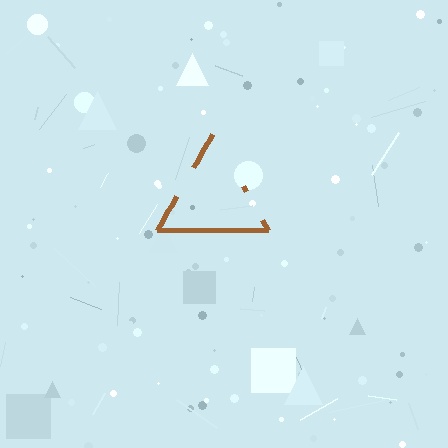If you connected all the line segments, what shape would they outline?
They would outline a triangle.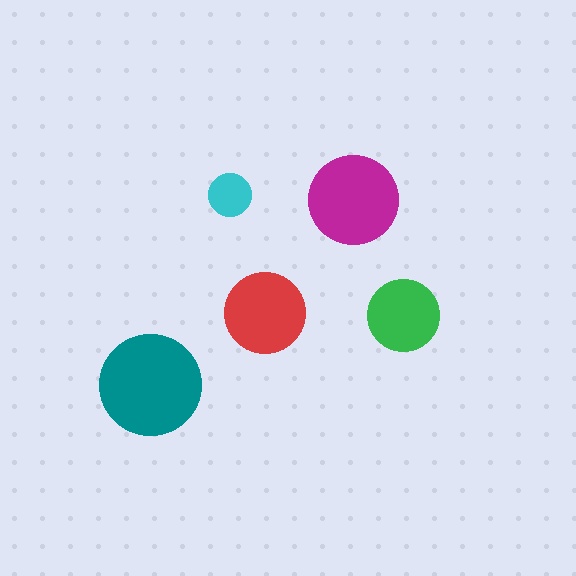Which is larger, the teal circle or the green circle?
The teal one.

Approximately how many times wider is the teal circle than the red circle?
About 1.5 times wider.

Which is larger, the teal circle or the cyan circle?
The teal one.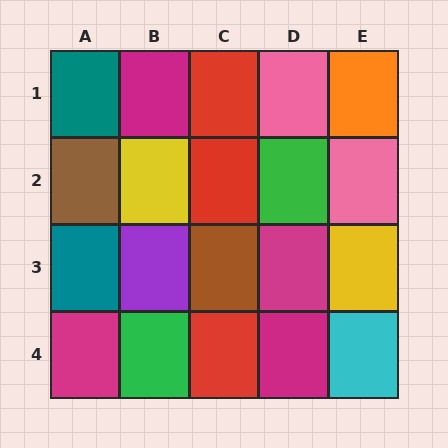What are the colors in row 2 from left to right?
Brown, yellow, red, green, pink.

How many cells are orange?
1 cell is orange.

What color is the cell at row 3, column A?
Teal.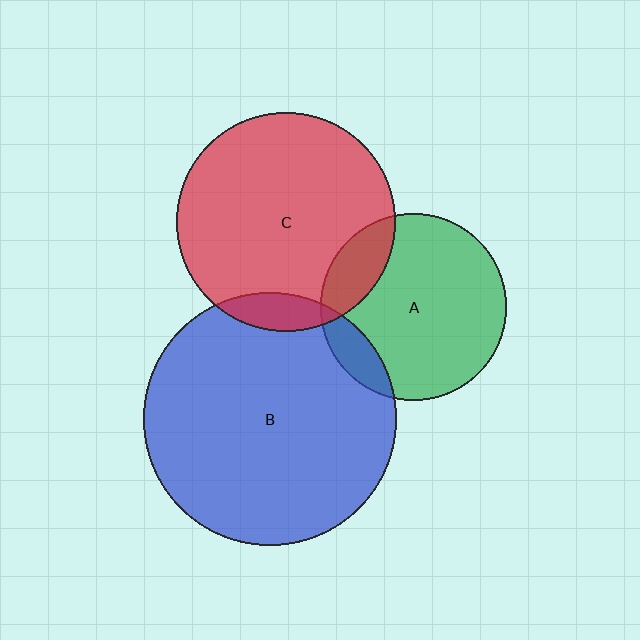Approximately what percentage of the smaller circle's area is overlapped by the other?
Approximately 10%.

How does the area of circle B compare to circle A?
Approximately 1.8 times.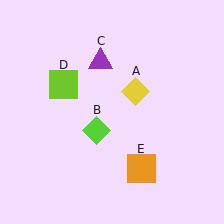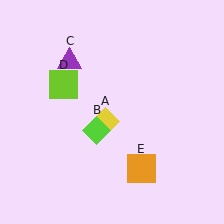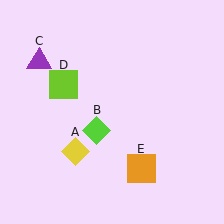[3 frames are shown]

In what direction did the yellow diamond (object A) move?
The yellow diamond (object A) moved down and to the left.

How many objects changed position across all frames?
2 objects changed position: yellow diamond (object A), purple triangle (object C).